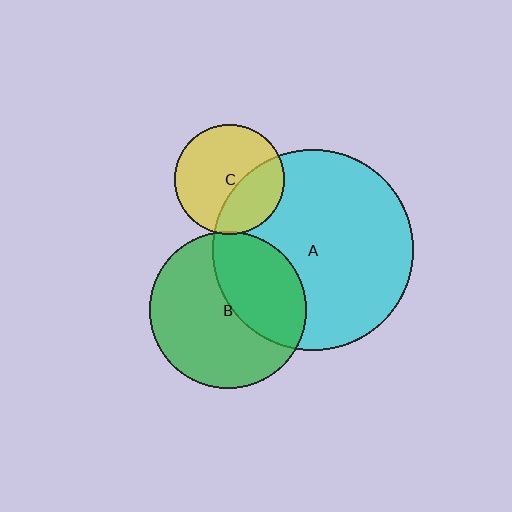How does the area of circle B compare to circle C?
Approximately 2.0 times.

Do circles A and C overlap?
Yes.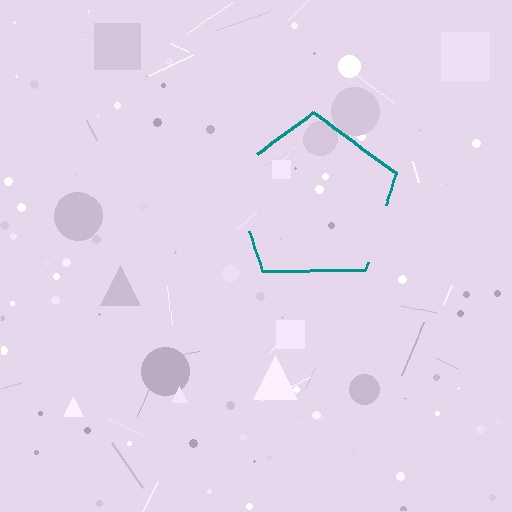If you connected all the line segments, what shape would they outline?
They would outline a pentagon.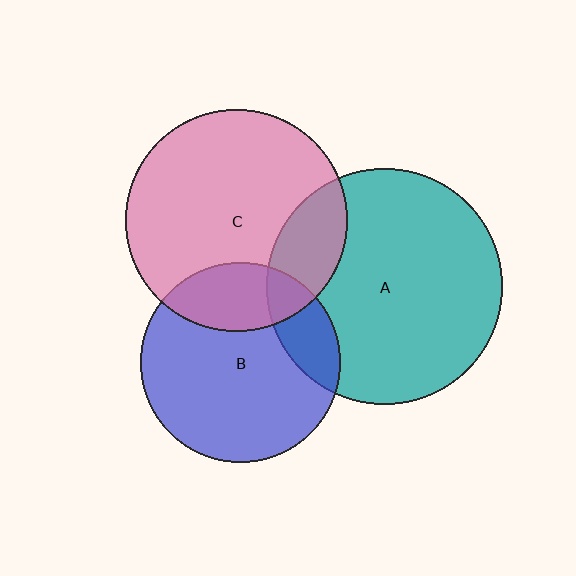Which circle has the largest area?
Circle A (teal).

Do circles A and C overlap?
Yes.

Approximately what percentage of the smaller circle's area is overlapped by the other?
Approximately 20%.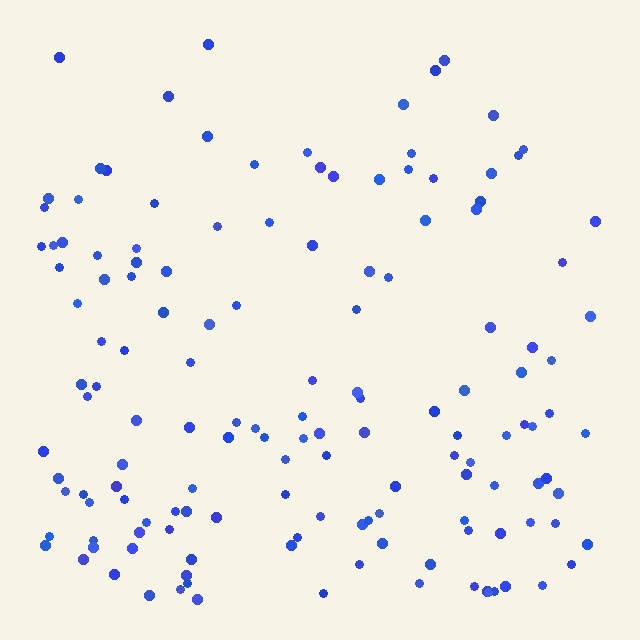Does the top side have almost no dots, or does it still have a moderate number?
Still a moderate number, just noticeably fewer than the bottom.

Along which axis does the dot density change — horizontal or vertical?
Vertical.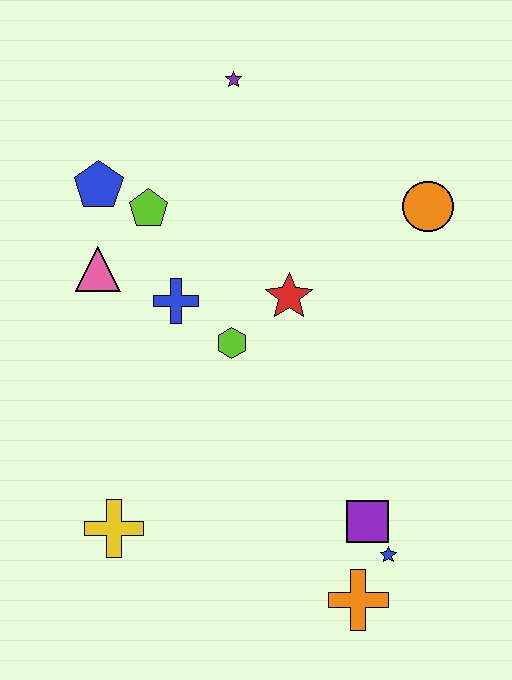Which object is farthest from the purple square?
The purple star is farthest from the purple square.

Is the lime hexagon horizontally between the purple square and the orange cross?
No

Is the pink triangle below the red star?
No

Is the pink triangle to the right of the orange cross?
No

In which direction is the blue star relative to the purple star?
The blue star is below the purple star.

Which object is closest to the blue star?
The purple square is closest to the blue star.